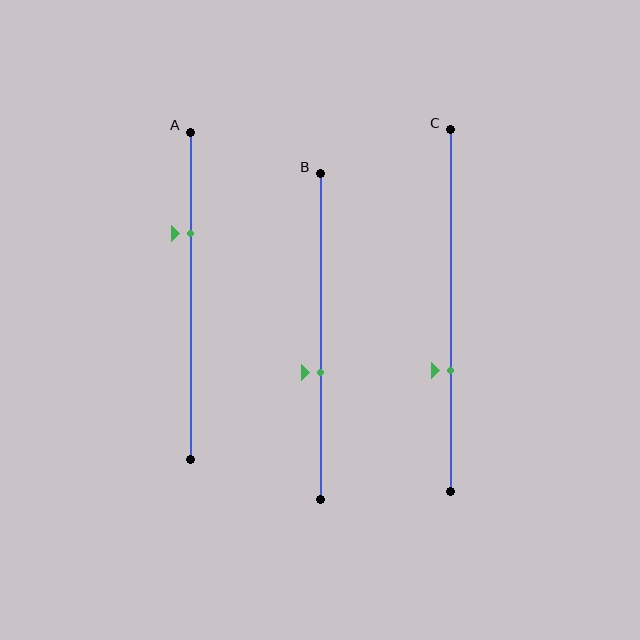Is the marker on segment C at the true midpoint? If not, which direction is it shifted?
No, the marker on segment C is shifted downward by about 17% of the segment length.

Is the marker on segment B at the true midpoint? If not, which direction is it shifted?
No, the marker on segment B is shifted downward by about 11% of the segment length.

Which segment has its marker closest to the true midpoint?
Segment B has its marker closest to the true midpoint.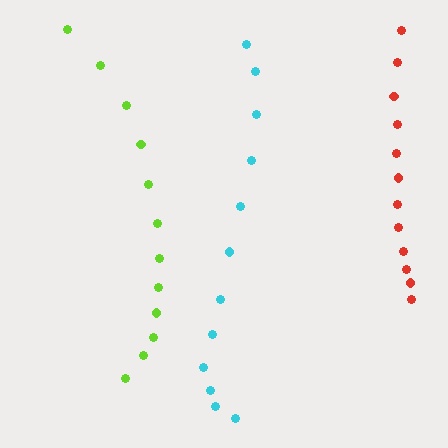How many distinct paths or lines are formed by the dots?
There are 3 distinct paths.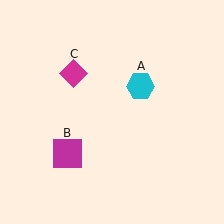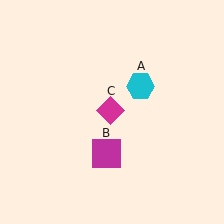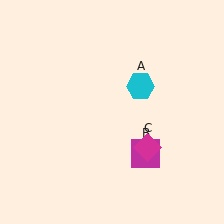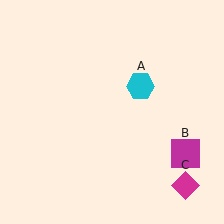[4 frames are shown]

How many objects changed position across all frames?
2 objects changed position: magenta square (object B), magenta diamond (object C).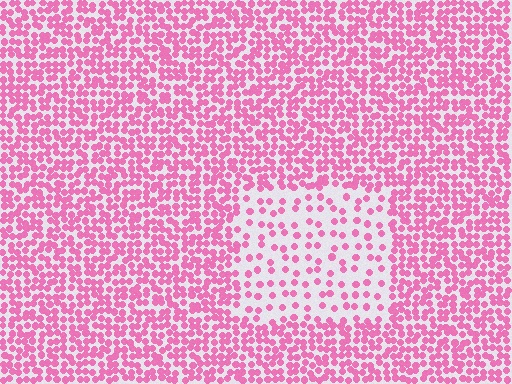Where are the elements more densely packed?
The elements are more densely packed outside the rectangle boundary.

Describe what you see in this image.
The image contains small pink elements arranged at two different densities. A rectangle-shaped region is visible where the elements are less densely packed than the surrounding area.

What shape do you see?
I see a rectangle.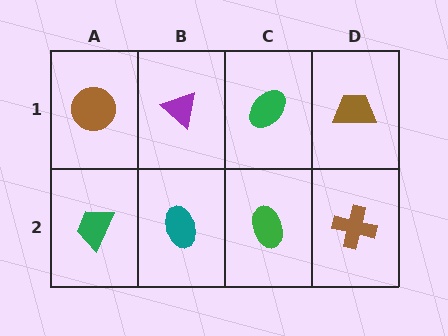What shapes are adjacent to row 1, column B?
A teal ellipse (row 2, column B), a brown circle (row 1, column A), a green ellipse (row 1, column C).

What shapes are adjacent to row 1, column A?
A green trapezoid (row 2, column A), a purple triangle (row 1, column B).